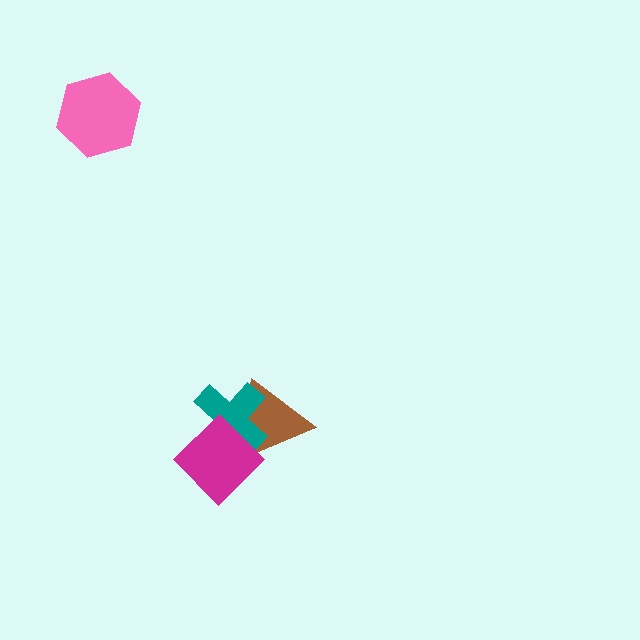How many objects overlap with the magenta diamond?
2 objects overlap with the magenta diamond.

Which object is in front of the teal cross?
The magenta diamond is in front of the teal cross.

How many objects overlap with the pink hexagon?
0 objects overlap with the pink hexagon.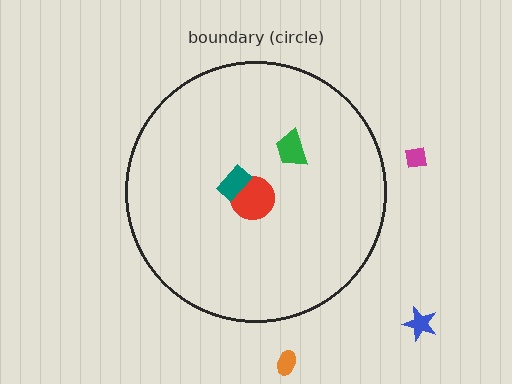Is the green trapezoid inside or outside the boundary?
Inside.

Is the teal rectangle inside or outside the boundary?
Inside.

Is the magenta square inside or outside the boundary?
Outside.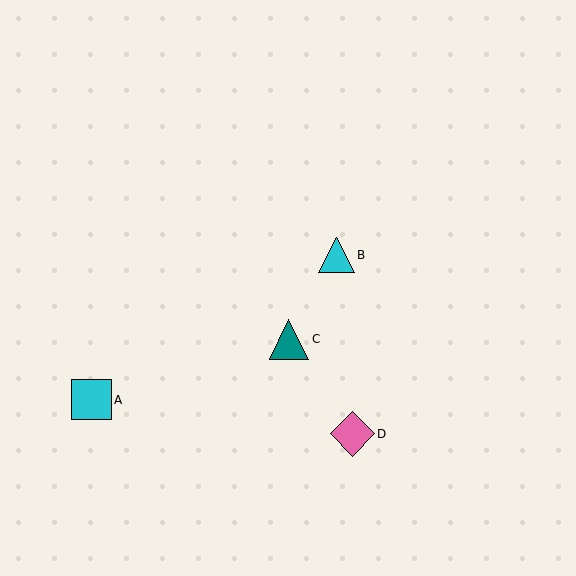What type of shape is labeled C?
Shape C is a teal triangle.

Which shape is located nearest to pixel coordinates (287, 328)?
The teal triangle (labeled C) at (289, 339) is nearest to that location.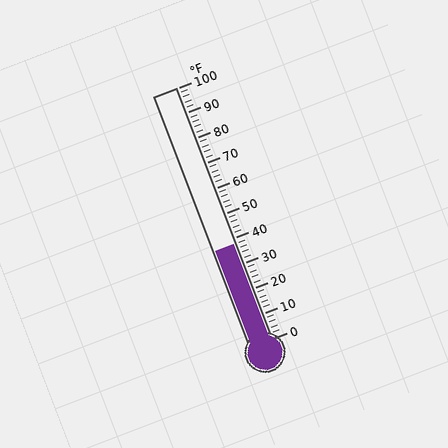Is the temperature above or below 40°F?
The temperature is below 40°F.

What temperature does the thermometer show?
The thermometer shows approximately 38°F.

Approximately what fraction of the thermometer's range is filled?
The thermometer is filled to approximately 40% of its range.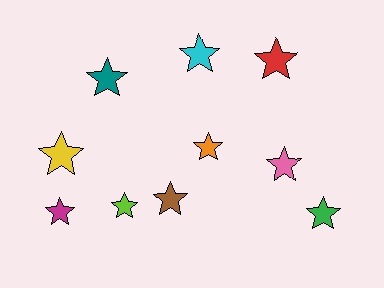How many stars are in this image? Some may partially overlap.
There are 10 stars.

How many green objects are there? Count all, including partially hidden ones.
There is 1 green object.